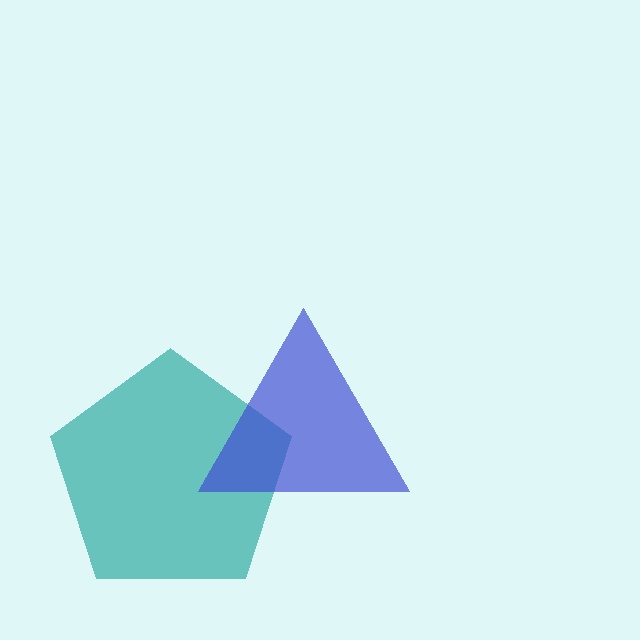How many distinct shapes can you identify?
There are 2 distinct shapes: a teal pentagon, a blue triangle.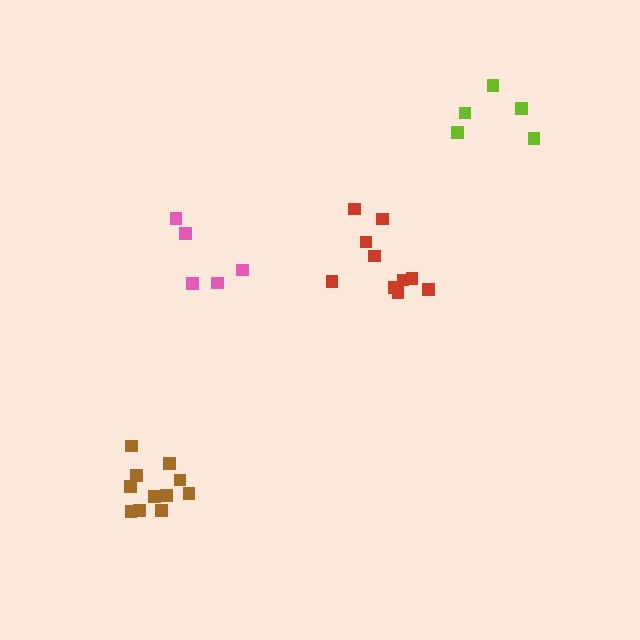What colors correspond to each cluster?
The clusters are colored: lime, pink, red, brown.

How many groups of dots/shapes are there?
There are 4 groups.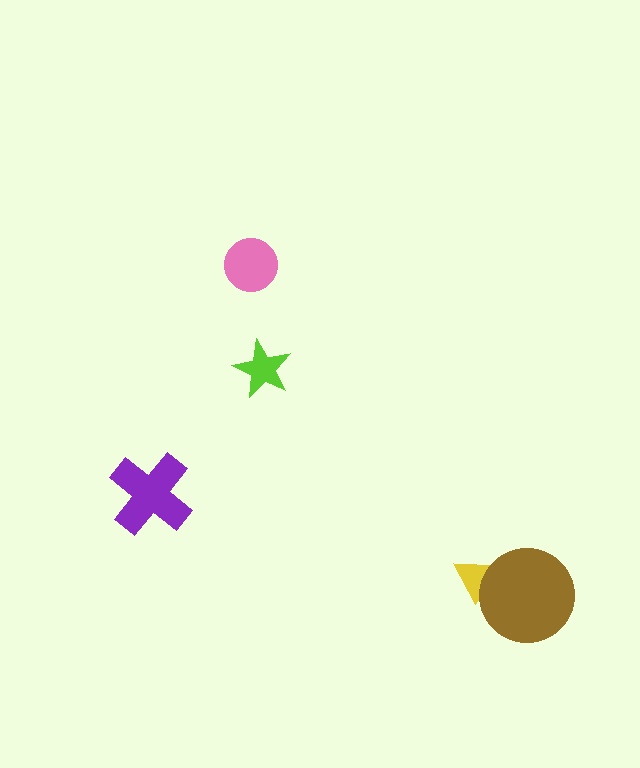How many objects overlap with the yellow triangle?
1 object overlaps with the yellow triangle.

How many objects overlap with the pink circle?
0 objects overlap with the pink circle.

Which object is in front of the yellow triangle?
The brown circle is in front of the yellow triangle.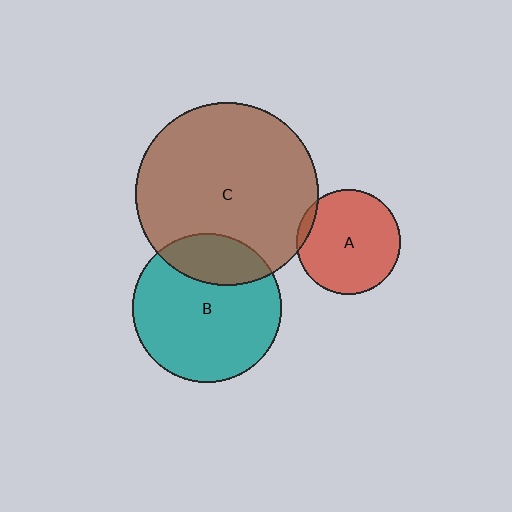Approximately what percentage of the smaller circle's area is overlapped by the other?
Approximately 25%.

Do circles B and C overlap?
Yes.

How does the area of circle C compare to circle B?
Approximately 1.5 times.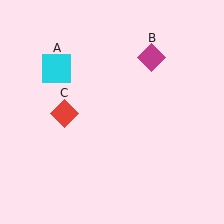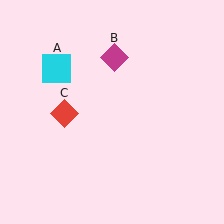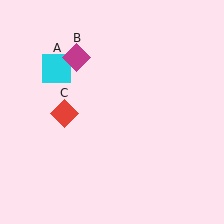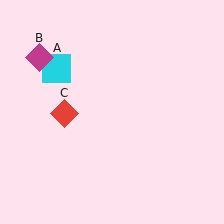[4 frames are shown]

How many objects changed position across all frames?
1 object changed position: magenta diamond (object B).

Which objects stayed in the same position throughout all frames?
Cyan square (object A) and red diamond (object C) remained stationary.